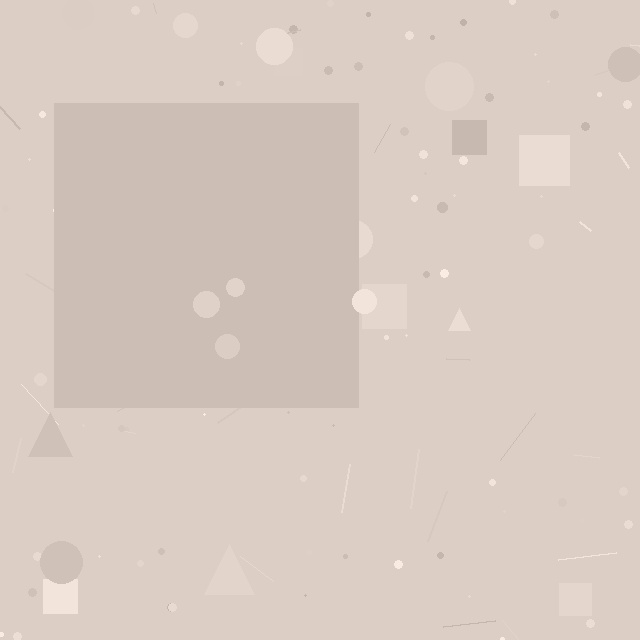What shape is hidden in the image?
A square is hidden in the image.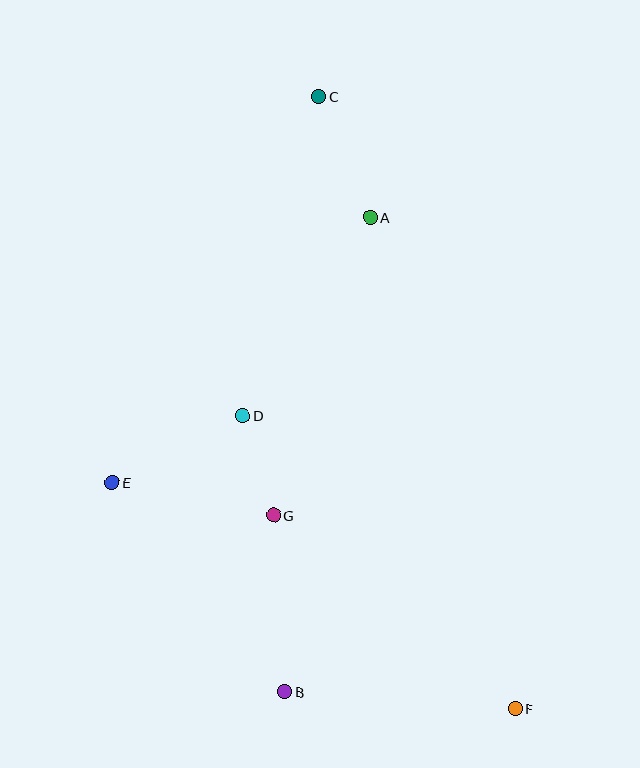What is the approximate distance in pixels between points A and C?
The distance between A and C is approximately 131 pixels.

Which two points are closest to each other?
Points D and G are closest to each other.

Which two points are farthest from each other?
Points C and F are farthest from each other.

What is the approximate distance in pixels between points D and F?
The distance between D and F is approximately 400 pixels.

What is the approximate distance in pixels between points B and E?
The distance between B and E is approximately 271 pixels.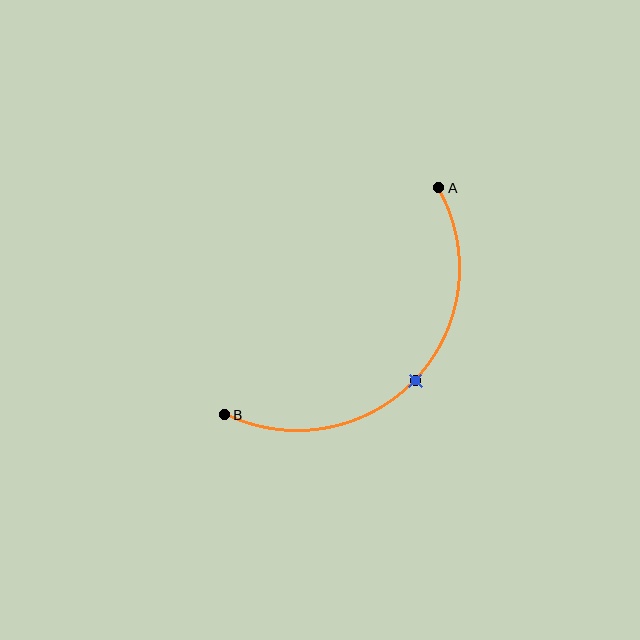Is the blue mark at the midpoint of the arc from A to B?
Yes. The blue mark lies on the arc at equal arc-length from both A and B — it is the arc midpoint.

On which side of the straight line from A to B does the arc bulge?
The arc bulges below and to the right of the straight line connecting A and B.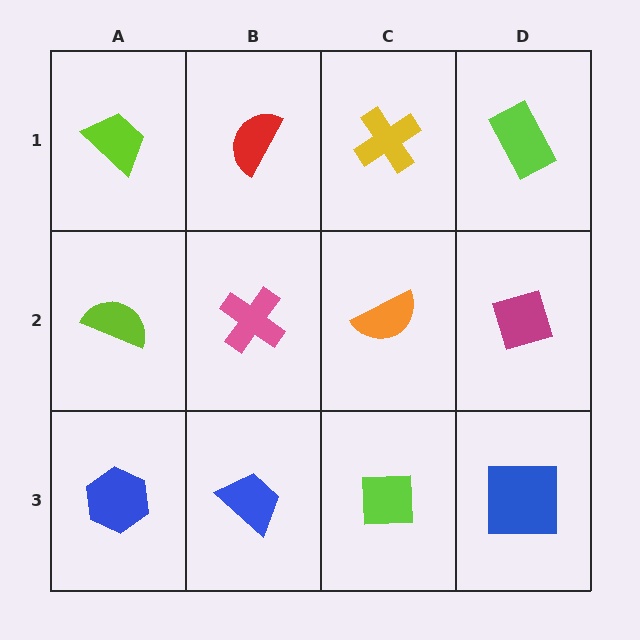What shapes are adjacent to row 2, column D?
A lime rectangle (row 1, column D), a blue square (row 3, column D), an orange semicircle (row 2, column C).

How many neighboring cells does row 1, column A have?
2.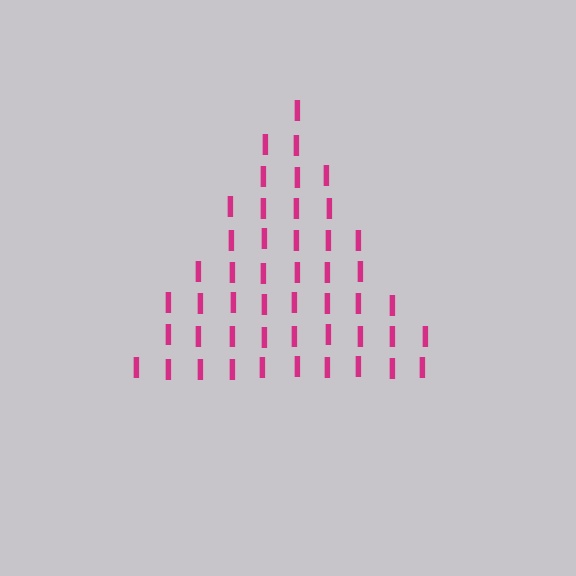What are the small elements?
The small elements are letter I's.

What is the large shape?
The large shape is a triangle.